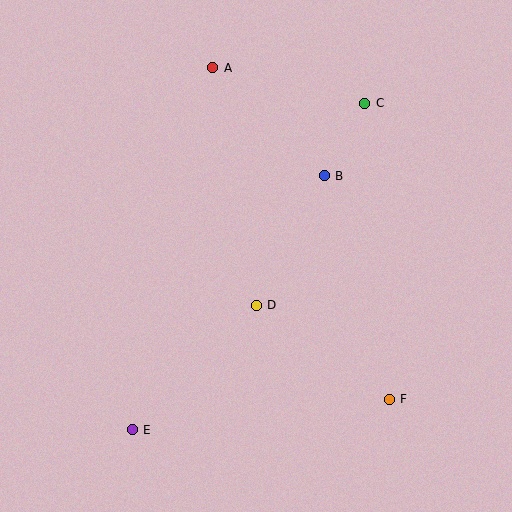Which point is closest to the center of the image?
Point D at (256, 305) is closest to the center.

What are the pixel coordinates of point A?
Point A is at (213, 68).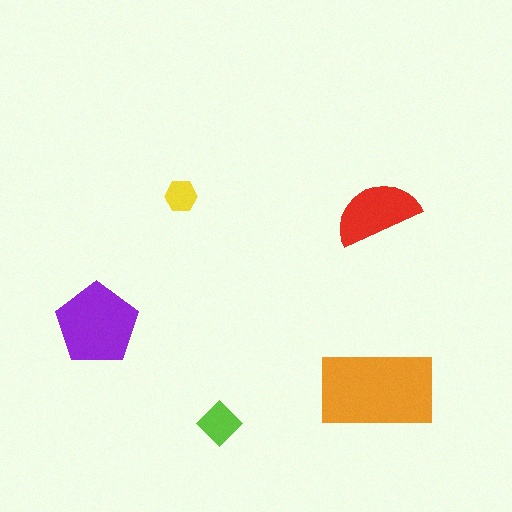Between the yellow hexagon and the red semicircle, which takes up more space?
The red semicircle.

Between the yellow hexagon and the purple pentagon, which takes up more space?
The purple pentagon.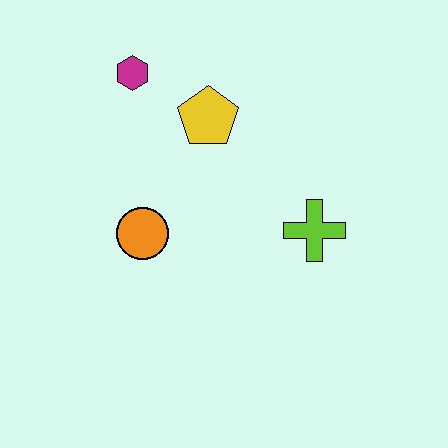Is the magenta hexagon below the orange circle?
No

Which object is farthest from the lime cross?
The magenta hexagon is farthest from the lime cross.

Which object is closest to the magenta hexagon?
The yellow pentagon is closest to the magenta hexagon.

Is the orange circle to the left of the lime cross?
Yes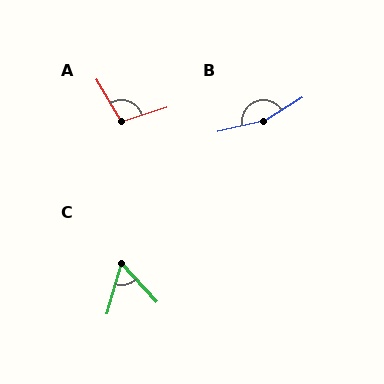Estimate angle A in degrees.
Approximately 103 degrees.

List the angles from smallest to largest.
C (59°), A (103°), B (160°).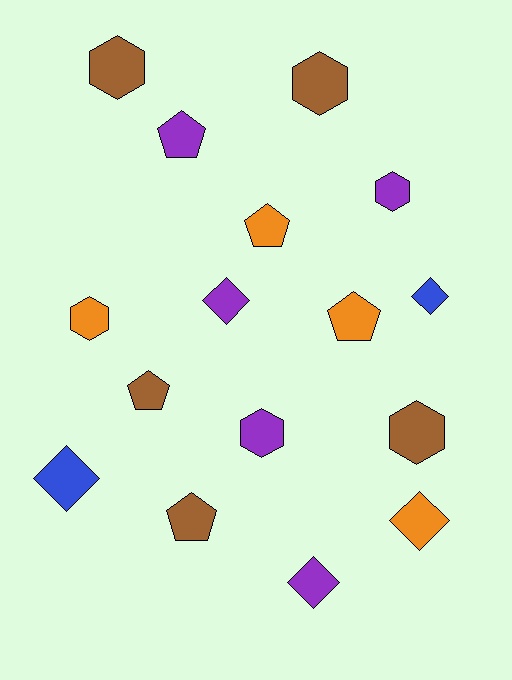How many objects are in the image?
There are 16 objects.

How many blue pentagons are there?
There are no blue pentagons.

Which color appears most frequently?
Purple, with 5 objects.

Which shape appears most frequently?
Hexagon, with 6 objects.